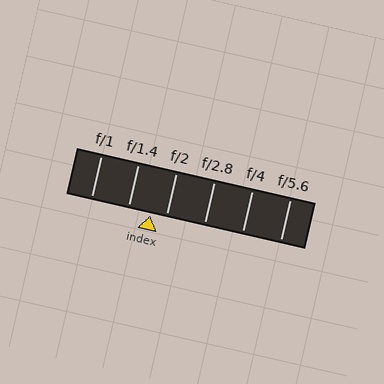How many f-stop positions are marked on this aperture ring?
There are 6 f-stop positions marked.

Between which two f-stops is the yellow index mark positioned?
The index mark is between f/1.4 and f/2.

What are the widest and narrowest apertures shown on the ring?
The widest aperture shown is f/1 and the narrowest is f/5.6.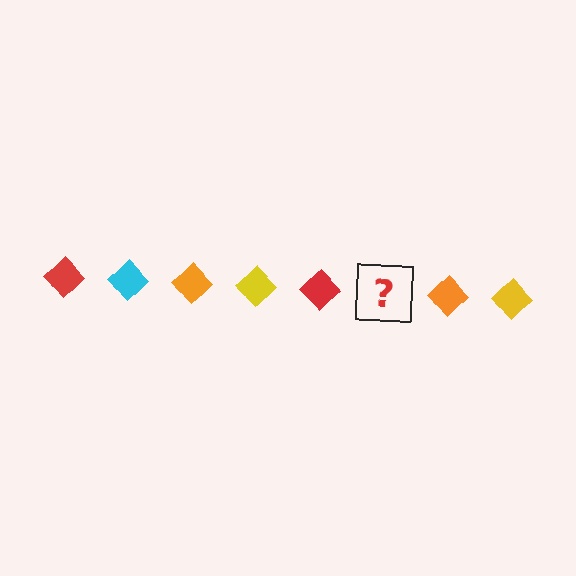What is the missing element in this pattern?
The missing element is a cyan diamond.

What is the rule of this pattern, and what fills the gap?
The rule is that the pattern cycles through red, cyan, orange, yellow diamonds. The gap should be filled with a cyan diamond.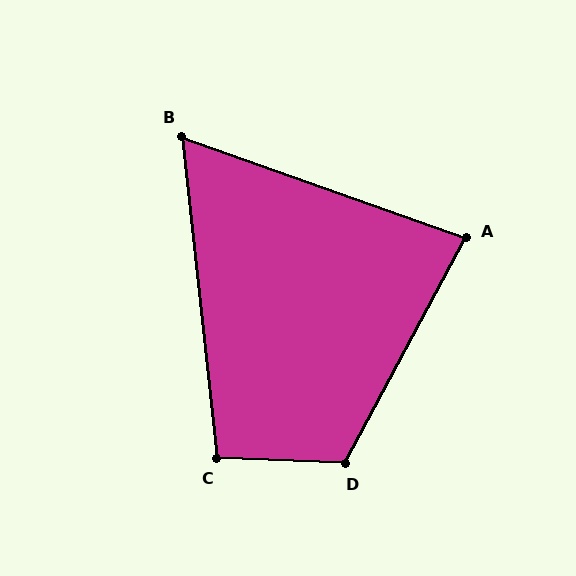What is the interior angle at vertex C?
Approximately 99 degrees (obtuse).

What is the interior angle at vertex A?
Approximately 81 degrees (acute).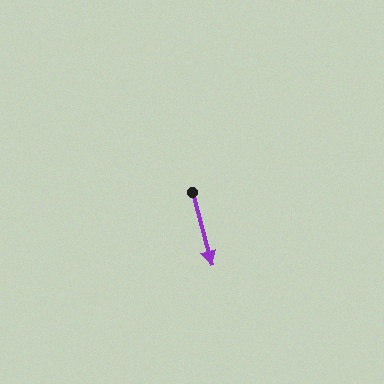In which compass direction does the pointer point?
South.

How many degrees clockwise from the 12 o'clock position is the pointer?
Approximately 165 degrees.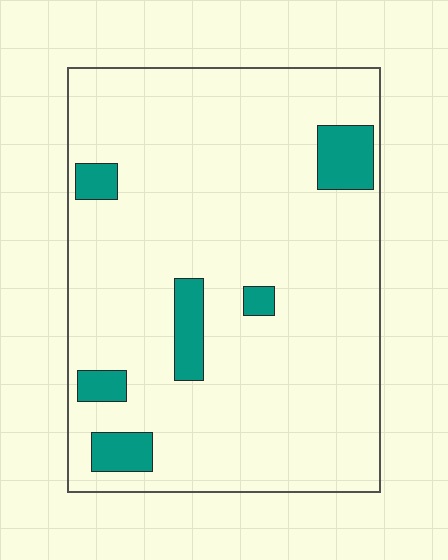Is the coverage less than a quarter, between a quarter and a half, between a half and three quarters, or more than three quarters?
Less than a quarter.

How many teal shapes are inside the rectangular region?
6.